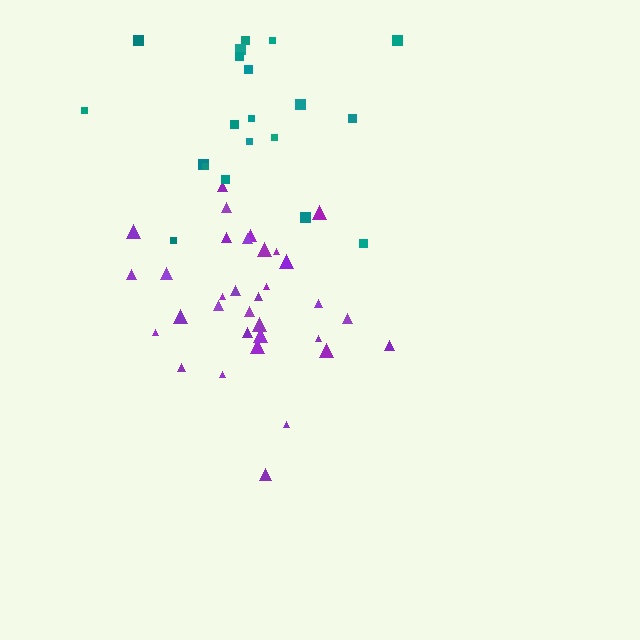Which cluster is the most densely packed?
Purple.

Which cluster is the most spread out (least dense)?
Teal.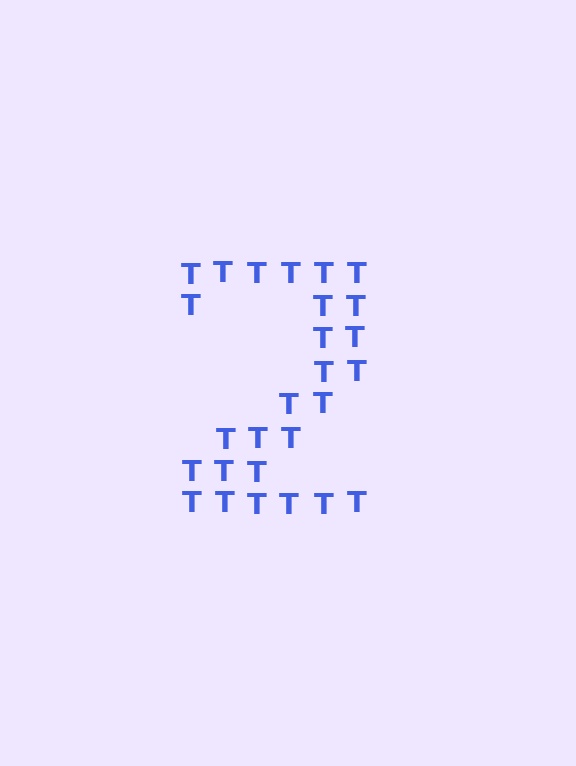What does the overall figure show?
The overall figure shows the digit 2.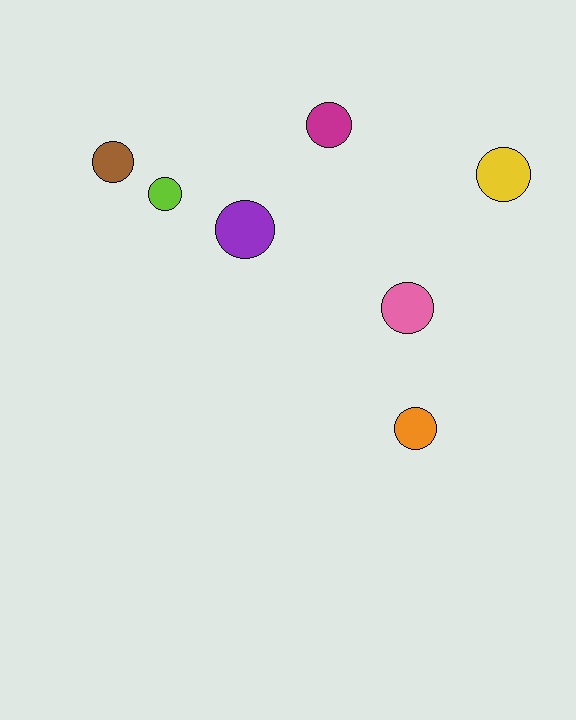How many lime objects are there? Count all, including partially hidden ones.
There is 1 lime object.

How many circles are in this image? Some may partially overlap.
There are 7 circles.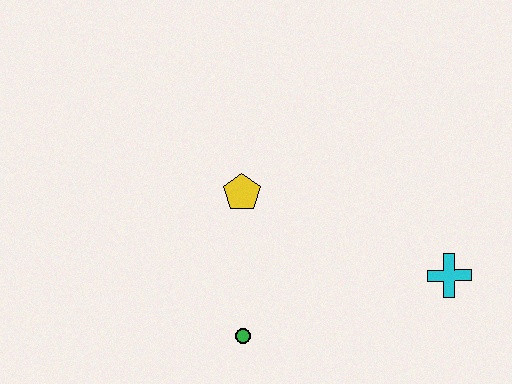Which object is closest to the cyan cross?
The green circle is closest to the cyan cross.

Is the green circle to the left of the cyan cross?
Yes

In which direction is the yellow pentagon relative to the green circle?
The yellow pentagon is above the green circle.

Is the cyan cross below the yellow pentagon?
Yes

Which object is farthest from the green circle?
The cyan cross is farthest from the green circle.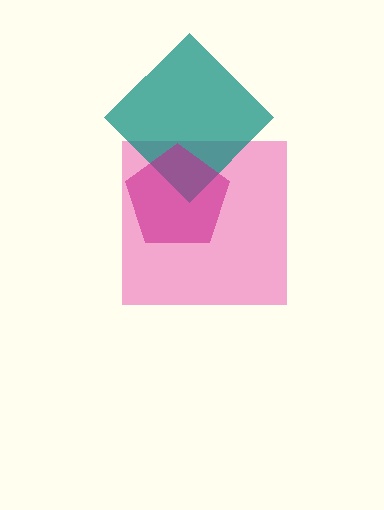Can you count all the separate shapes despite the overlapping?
Yes, there are 3 separate shapes.